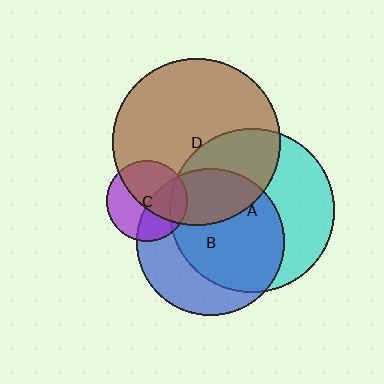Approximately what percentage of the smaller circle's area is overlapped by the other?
Approximately 15%.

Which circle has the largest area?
Circle D (brown).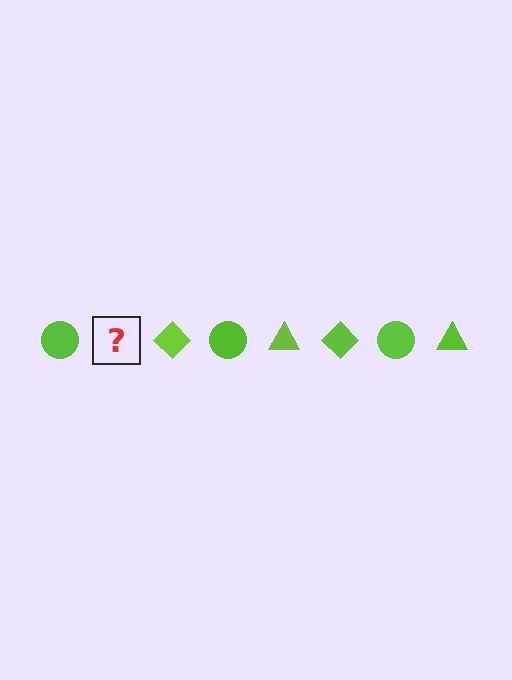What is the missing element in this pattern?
The missing element is a lime triangle.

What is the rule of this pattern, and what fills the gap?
The rule is that the pattern cycles through circle, triangle, diamond shapes in lime. The gap should be filled with a lime triangle.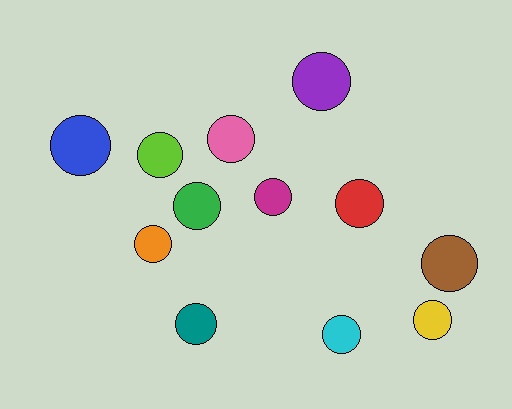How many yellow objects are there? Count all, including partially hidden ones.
There is 1 yellow object.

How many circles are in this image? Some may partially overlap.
There are 12 circles.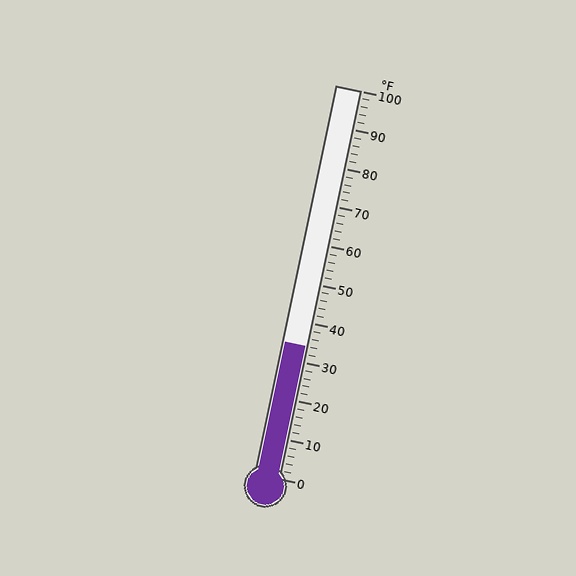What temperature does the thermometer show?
The thermometer shows approximately 34°F.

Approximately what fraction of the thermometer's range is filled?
The thermometer is filled to approximately 35% of its range.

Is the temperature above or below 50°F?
The temperature is below 50°F.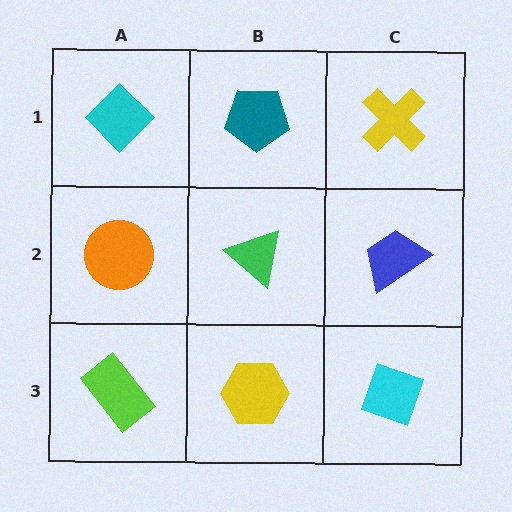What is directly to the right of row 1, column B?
A yellow cross.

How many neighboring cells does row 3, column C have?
2.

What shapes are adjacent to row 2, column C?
A yellow cross (row 1, column C), a cyan diamond (row 3, column C), a green triangle (row 2, column B).